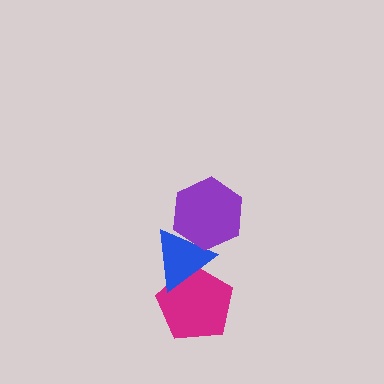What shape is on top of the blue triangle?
The purple hexagon is on top of the blue triangle.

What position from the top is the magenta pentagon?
The magenta pentagon is 3rd from the top.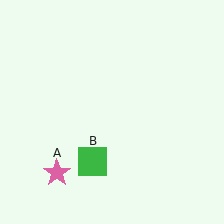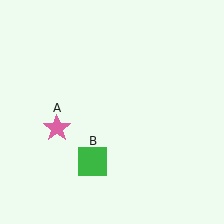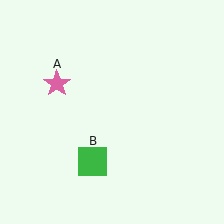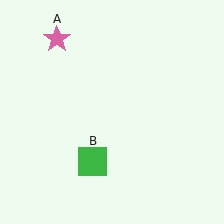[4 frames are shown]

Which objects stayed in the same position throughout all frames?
Green square (object B) remained stationary.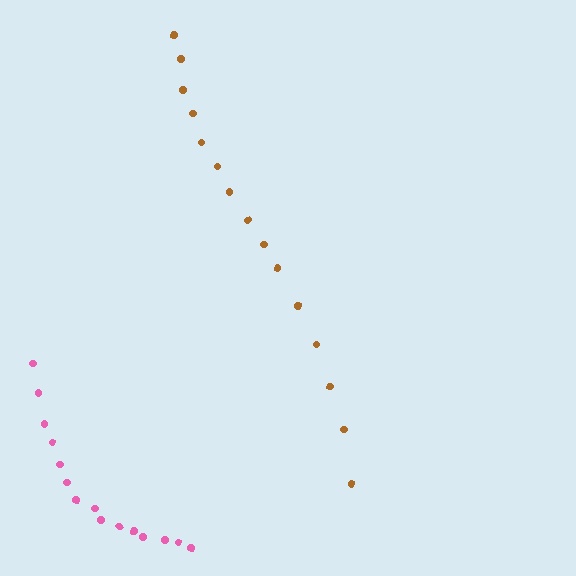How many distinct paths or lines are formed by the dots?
There are 2 distinct paths.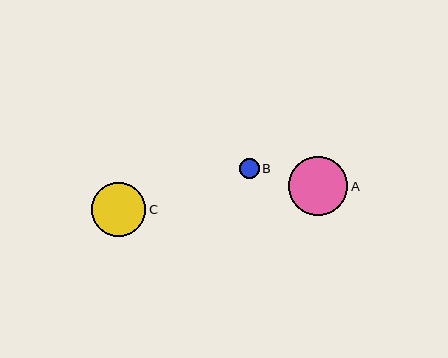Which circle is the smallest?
Circle B is the smallest with a size of approximately 20 pixels.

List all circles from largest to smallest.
From largest to smallest: A, C, B.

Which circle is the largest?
Circle A is the largest with a size of approximately 60 pixels.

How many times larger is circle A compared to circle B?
Circle A is approximately 3.0 times the size of circle B.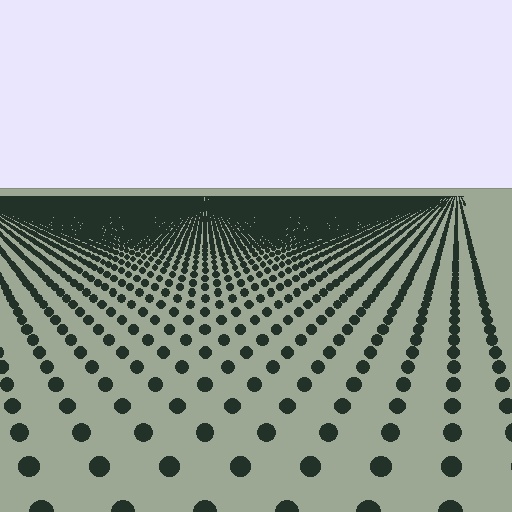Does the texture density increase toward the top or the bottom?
Density increases toward the top.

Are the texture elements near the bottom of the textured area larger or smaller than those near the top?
Larger. Near the bottom, elements are closer to the viewer and appear at a bigger on-screen size.